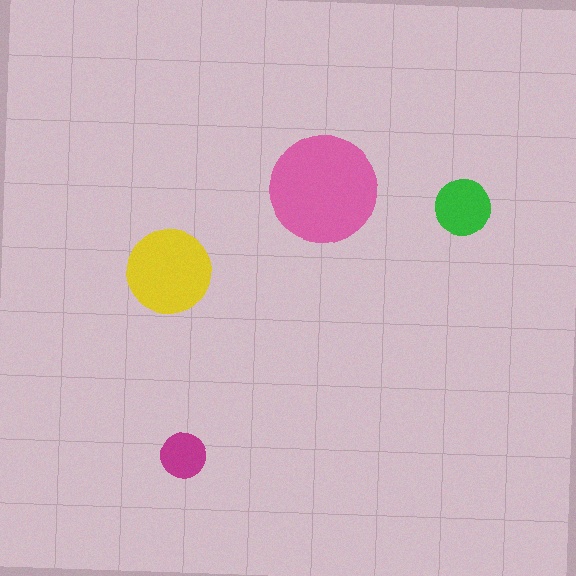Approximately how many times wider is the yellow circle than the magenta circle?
About 2 times wider.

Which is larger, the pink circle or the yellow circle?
The pink one.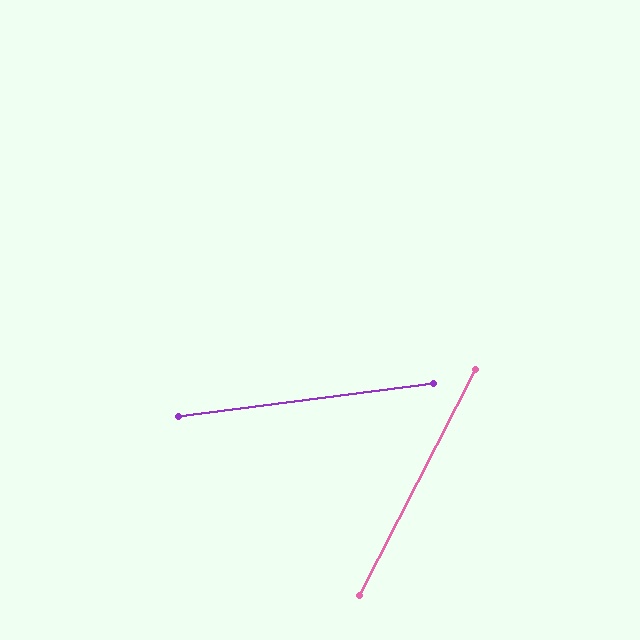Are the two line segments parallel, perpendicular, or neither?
Neither parallel nor perpendicular — they differ by about 55°.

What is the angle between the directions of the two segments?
Approximately 55 degrees.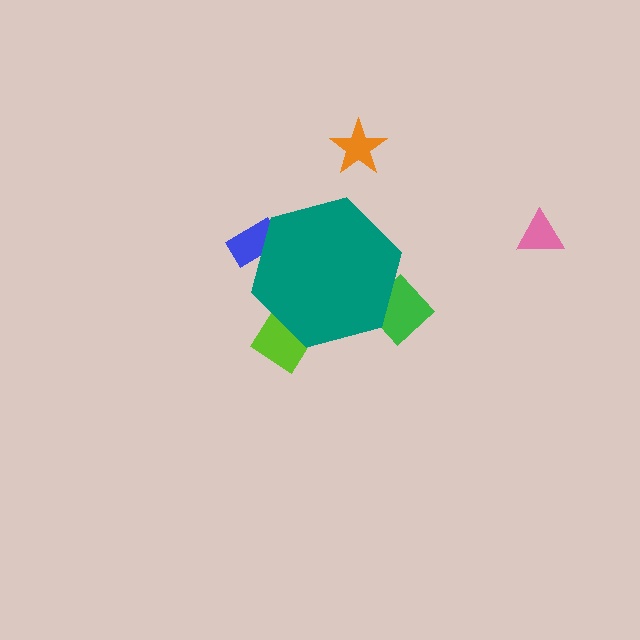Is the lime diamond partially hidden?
Yes, the lime diamond is partially hidden behind the teal hexagon.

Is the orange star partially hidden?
No, the orange star is fully visible.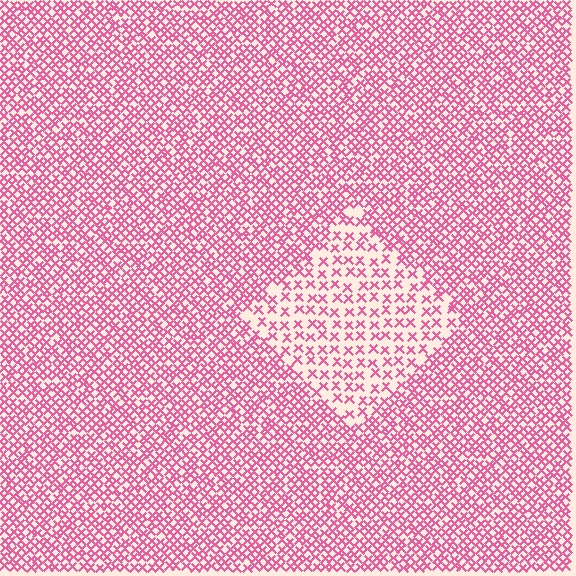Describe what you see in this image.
The image contains small pink elements arranged at two different densities. A diamond-shaped region is visible where the elements are less densely packed than the surrounding area.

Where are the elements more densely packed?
The elements are more densely packed outside the diamond boundary.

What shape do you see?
I see a diamond.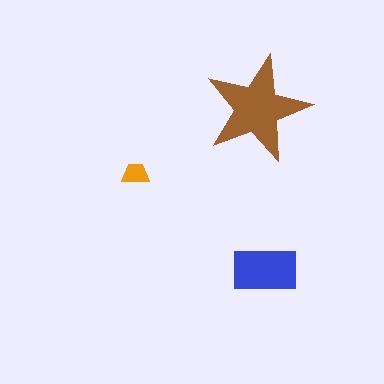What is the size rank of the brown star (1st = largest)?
1st.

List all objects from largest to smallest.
The brown star, the blue rectangle, the orange trapezoid.